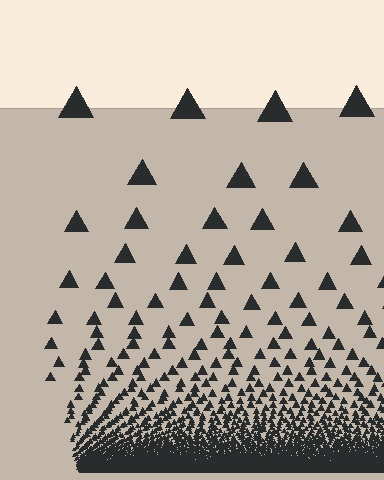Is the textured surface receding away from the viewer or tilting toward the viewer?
The surface appears to tilt toward the viewer. Texture elements get larger and sparser toward the top.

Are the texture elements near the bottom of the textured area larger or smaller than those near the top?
Smaller. The gradient is inverted — elements near the bottom are smaller and denser.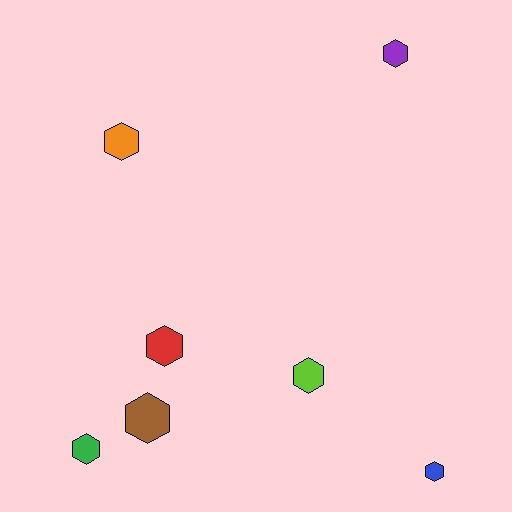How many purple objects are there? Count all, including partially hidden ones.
There is 1 purple object.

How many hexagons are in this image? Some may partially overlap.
There are 7 hexagons.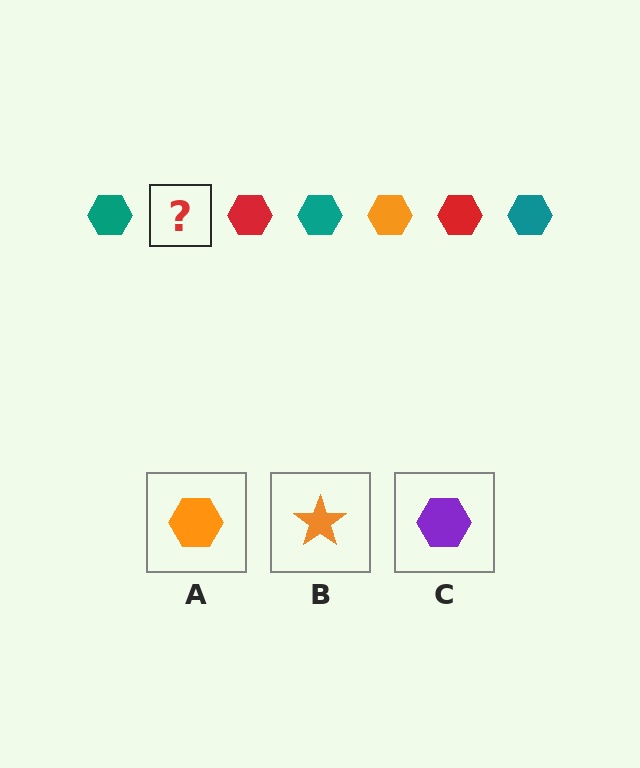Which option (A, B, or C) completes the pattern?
A.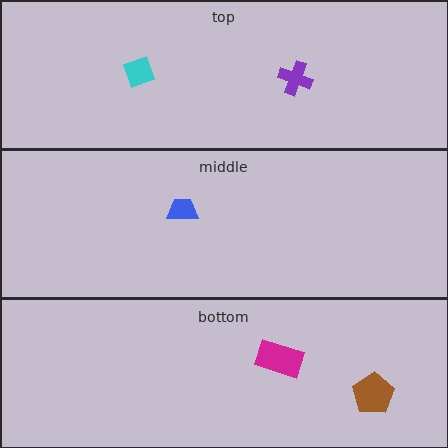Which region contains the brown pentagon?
The bottom region.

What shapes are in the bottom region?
The magenta rectangle, the brown pentagon.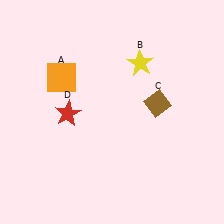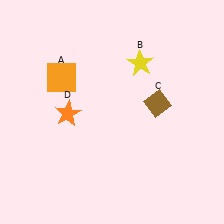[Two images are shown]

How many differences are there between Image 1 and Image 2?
There is 1 difference between the two images.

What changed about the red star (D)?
In Image 1, D is red. In Image 2, it changed to orange.